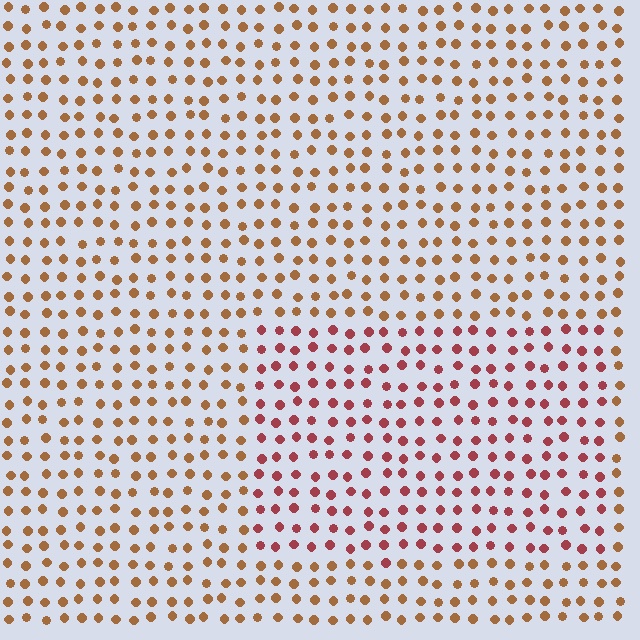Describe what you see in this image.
The image is filled with small brown elements in a uniform arrangement. A rectangle-shaped region is visible where the elements are tinted to a slightly different hue, forming a subtle color boundary.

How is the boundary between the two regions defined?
The boundary is defined purely by a slight shift in hue (about 36 degrees). Spacing, size, and orientation are identical on both sides.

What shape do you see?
I see a rectangle.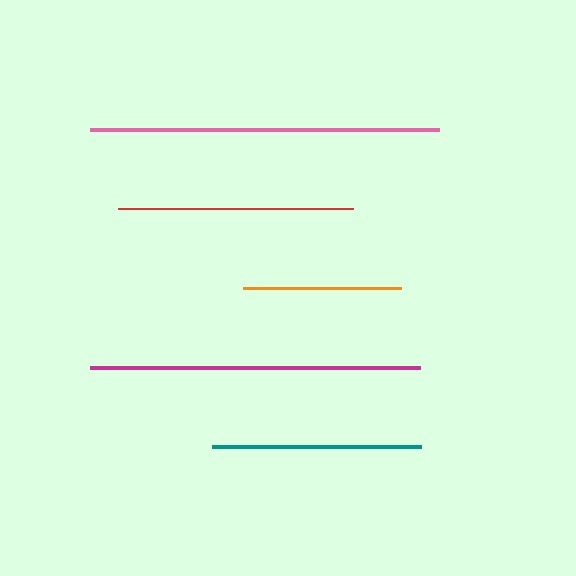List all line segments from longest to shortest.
From longest to shortest: pink, magenta, red, teal, orange.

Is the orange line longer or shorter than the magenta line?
The magenta line is longer than the orange line.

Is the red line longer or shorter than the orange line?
The red line is longer than the orange line.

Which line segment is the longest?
The pink line is the longest at approximately 349 pixels.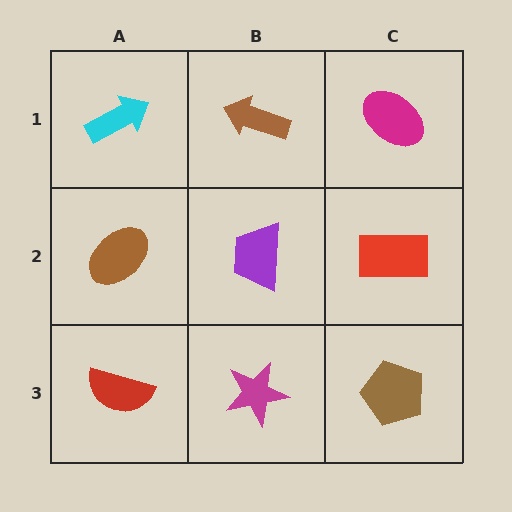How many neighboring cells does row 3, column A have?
2.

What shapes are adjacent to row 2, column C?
A magenta ellipse (row 1, column C), a brown pentagon (row 3, column C), a purple trapezoid (row 2, column B).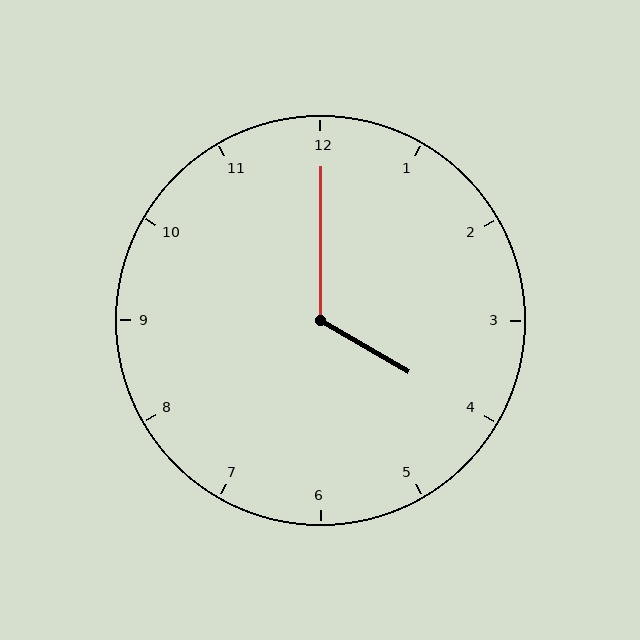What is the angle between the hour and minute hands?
Approximately 120 degrees.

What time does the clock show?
4:00.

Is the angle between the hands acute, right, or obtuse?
It is obtuse.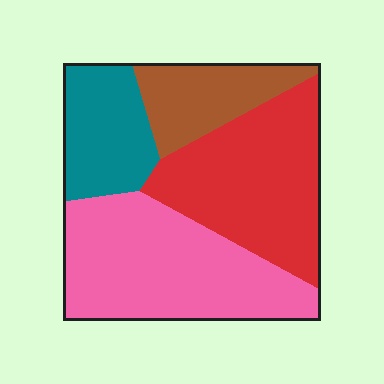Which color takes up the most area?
Pink, at roughly 35%.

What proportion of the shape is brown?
Brown covers 15% of the shape.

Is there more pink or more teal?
Pink.